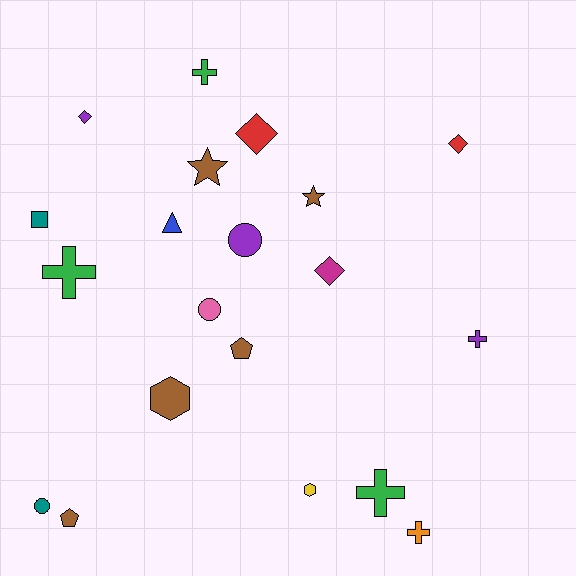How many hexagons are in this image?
There are 2 hexagons.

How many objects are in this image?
There are 20 objects.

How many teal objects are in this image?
There are 2 teal objects.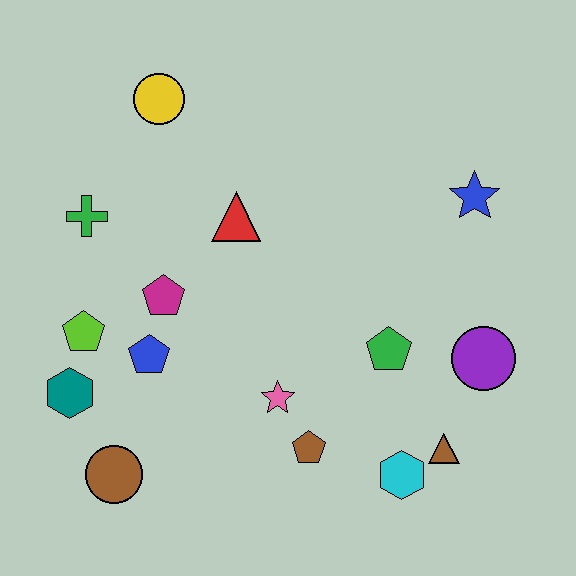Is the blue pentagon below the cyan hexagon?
No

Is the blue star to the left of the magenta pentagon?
No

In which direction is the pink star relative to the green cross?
The pink star is to the right of the green cross.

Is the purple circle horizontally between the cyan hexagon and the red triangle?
No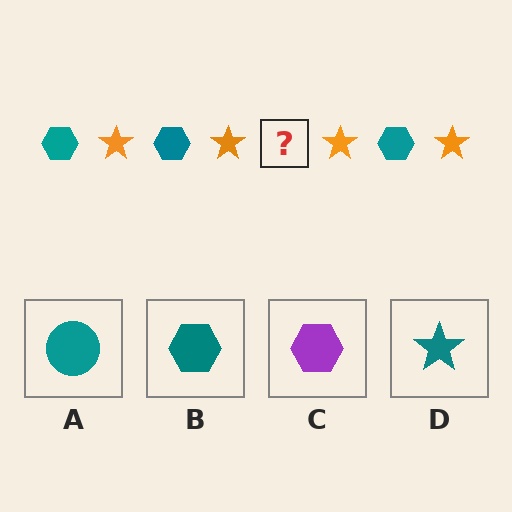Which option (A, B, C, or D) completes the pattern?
B.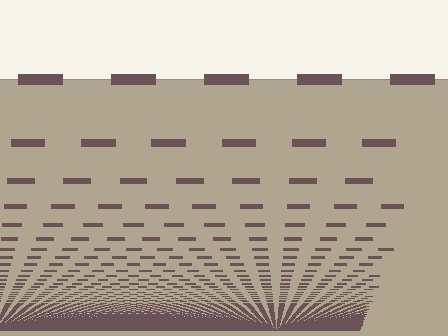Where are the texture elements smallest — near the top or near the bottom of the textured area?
Near the bottom.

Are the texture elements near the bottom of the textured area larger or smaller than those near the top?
Smaller. The gradient is inverted — elements near the bottom are smaller and denser.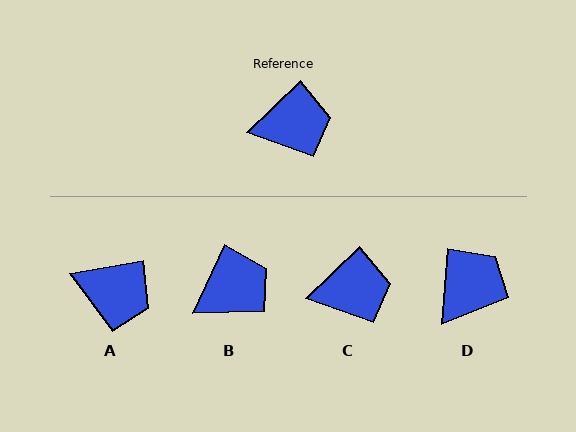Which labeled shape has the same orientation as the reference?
C.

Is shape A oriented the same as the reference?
No, it is off by about 34 degrees.